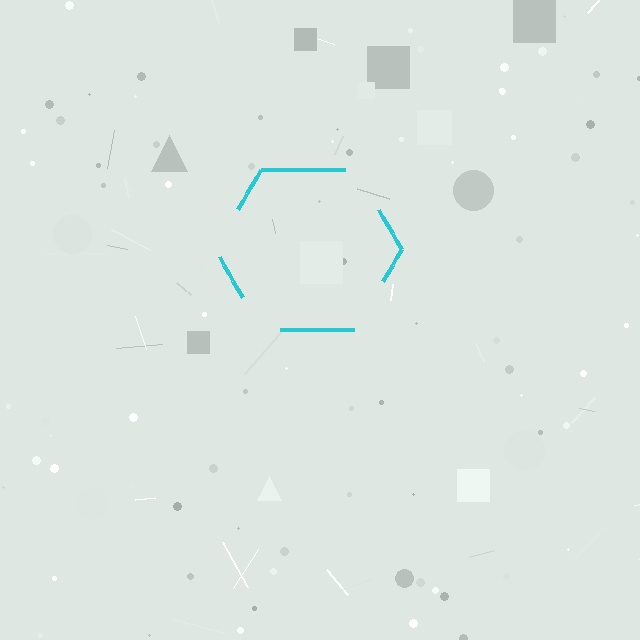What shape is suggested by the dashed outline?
The dashed outline suggests a hexagon.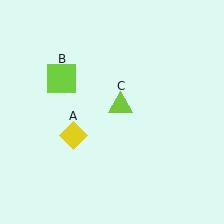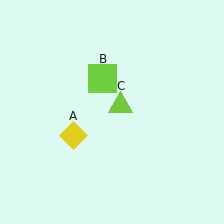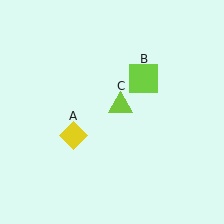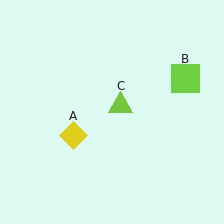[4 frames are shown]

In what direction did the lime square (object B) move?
The lime square (object B) moved right.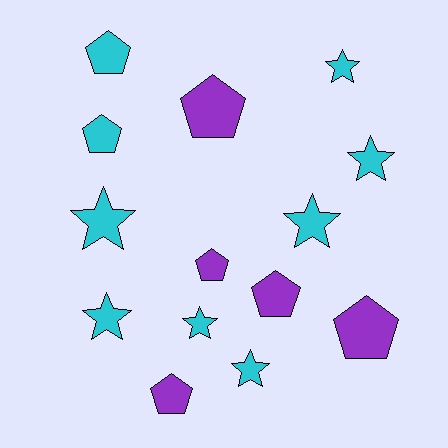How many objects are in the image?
There are 14 objects.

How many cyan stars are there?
There are 7 cyan stars.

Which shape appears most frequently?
Star, with 7 objects.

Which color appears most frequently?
Cyan, with 9 objects.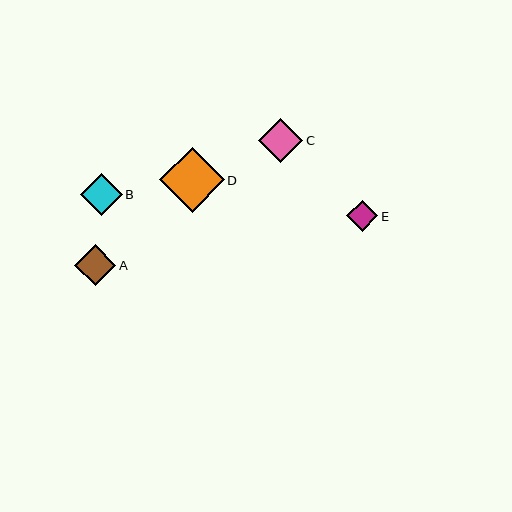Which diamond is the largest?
Diamond D is the largest with a size of approximately 65 pixels.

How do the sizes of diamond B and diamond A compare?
Diamond B and diamond A are approximately the same size.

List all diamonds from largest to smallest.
From largest to smallest: D, C, B, A, E.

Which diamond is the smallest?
Diamond E is the smallest with a size of approximately 31 pixels.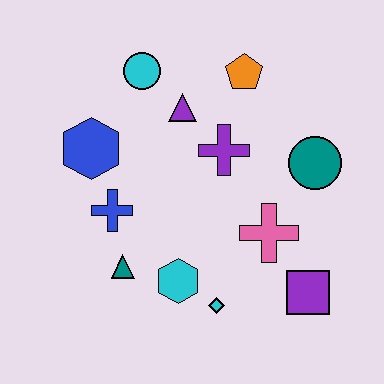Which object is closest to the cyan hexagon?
The cyan diamond is closest to the cyan hexagon.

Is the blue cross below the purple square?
No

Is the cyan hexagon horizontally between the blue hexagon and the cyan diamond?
Yes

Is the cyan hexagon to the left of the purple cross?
Yes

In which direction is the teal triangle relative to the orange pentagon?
The teal triangle is below the orange pentagon.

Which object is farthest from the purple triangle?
The purple square is farthest from the purple triangle.